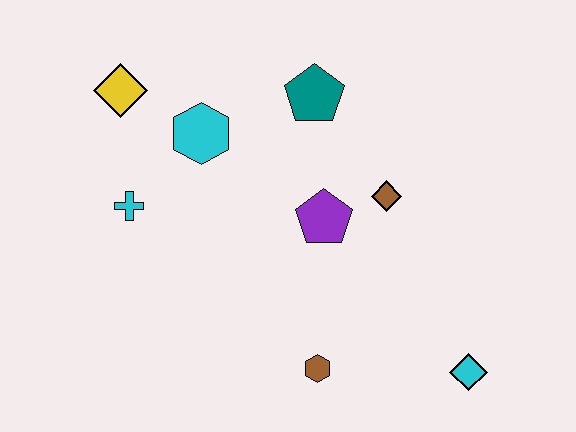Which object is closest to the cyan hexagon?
The yellow diamond is closest to the cyan hexagon.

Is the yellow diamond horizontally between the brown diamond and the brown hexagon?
No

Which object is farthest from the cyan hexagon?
The cyan diamond is farthest from the cyan hexagon.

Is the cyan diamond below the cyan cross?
Yes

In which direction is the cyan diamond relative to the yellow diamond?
The cyan diamond is to the right of the yellow diamond.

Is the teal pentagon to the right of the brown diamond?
No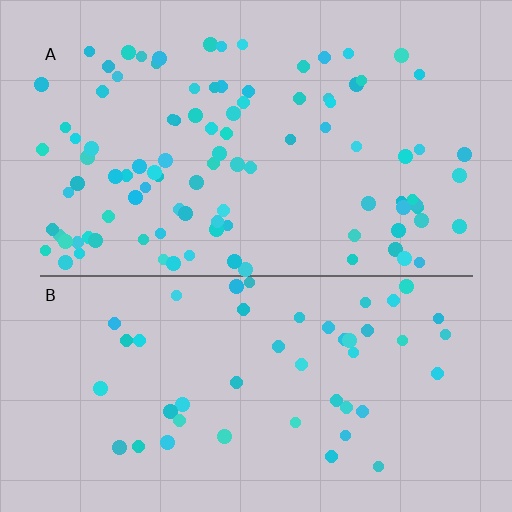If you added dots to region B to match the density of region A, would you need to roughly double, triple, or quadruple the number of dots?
Approximately double.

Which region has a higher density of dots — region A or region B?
A (the top).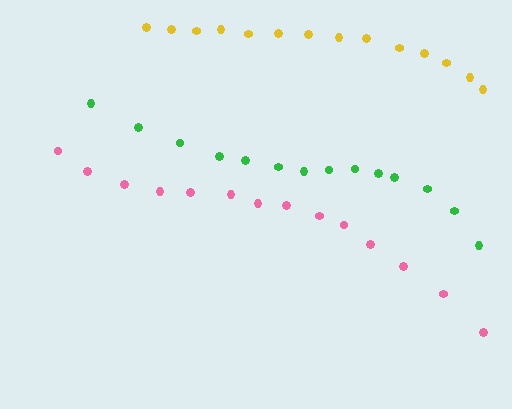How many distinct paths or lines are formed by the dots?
There are 3 distinct paths.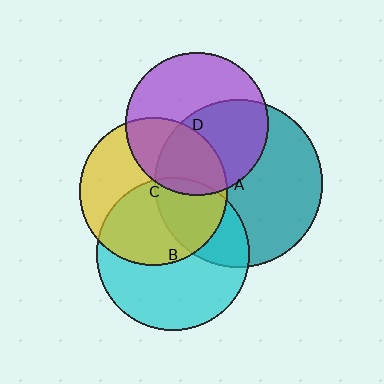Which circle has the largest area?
Circle A (teal).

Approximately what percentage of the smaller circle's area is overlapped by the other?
Approximately 50%.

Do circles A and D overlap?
Yes.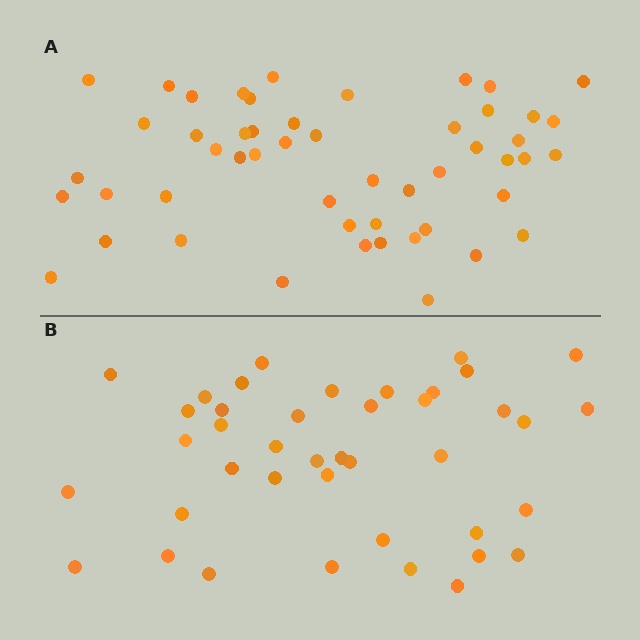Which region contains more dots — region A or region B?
Region A (the top region) has more dots.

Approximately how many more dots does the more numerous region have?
Region A has roughly 10 or so more dots than region B.